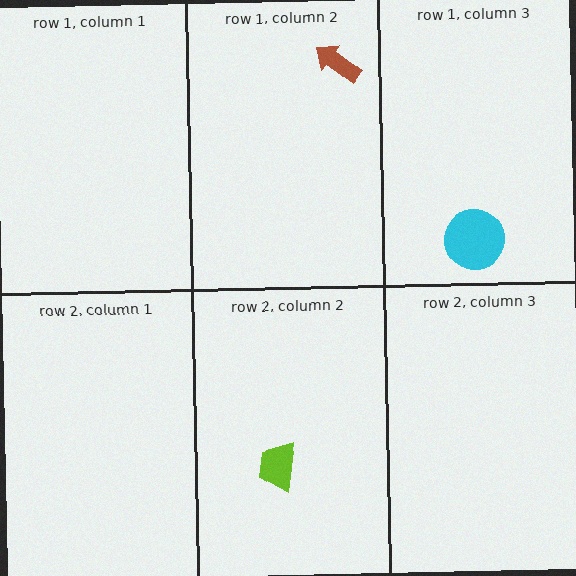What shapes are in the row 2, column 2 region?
The lime trapezoid.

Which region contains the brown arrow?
The row 1, column 2 region.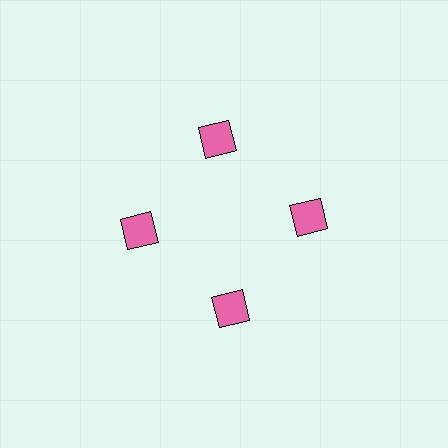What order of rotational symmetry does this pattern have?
This pattern has 4-fold rotational symmetry.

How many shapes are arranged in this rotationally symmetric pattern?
There are 4 shapes, arranged in 4 groups of 1.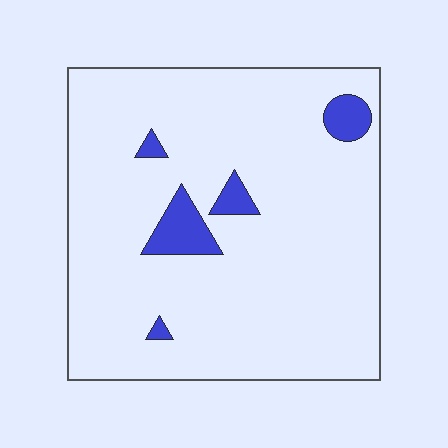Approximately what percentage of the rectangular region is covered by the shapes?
Approximately 5%.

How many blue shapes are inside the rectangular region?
5.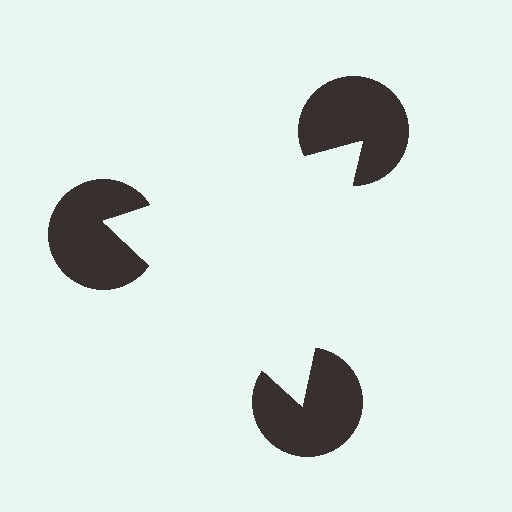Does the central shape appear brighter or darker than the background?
It typically appears slightly brighter than the background, even though no actual brightness change is drawn.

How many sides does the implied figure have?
3 sides.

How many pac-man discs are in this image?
There are 3 — one at each vertex of the illusory triangle.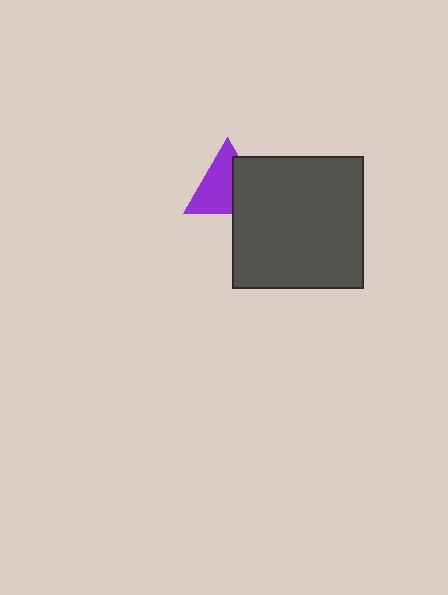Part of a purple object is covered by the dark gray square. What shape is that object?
It is a triangle.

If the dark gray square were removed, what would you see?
You would see the complete purple triangle.